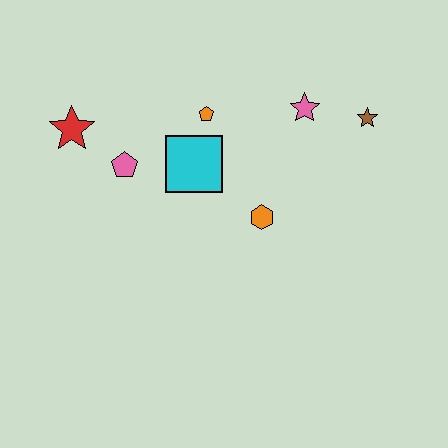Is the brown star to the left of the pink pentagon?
No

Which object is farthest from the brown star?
The red star is farthest from the brown star.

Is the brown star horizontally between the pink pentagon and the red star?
No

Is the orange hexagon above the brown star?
No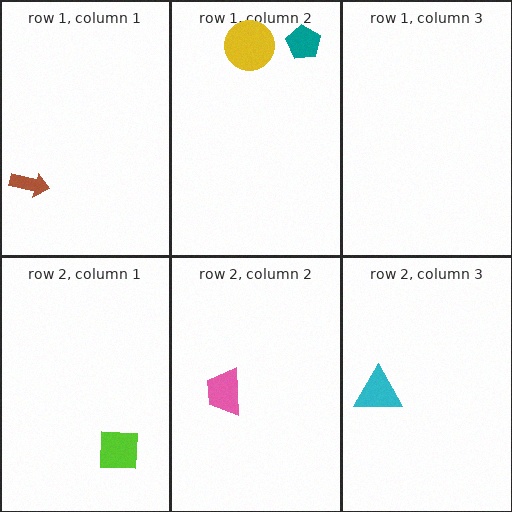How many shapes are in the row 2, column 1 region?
1.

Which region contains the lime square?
The row 2, column 1 region.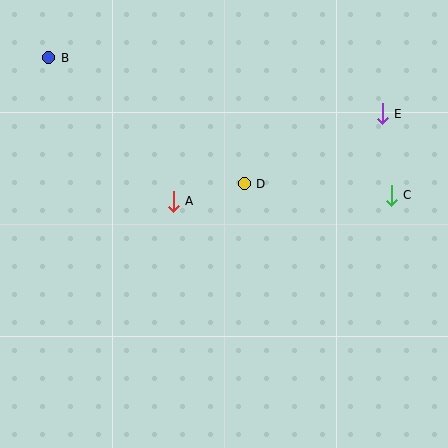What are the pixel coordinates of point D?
Point D is at (244, 184).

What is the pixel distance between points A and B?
The distance between A and B is 190 pixels.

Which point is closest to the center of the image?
Point D at (244, 184) is closest to the center.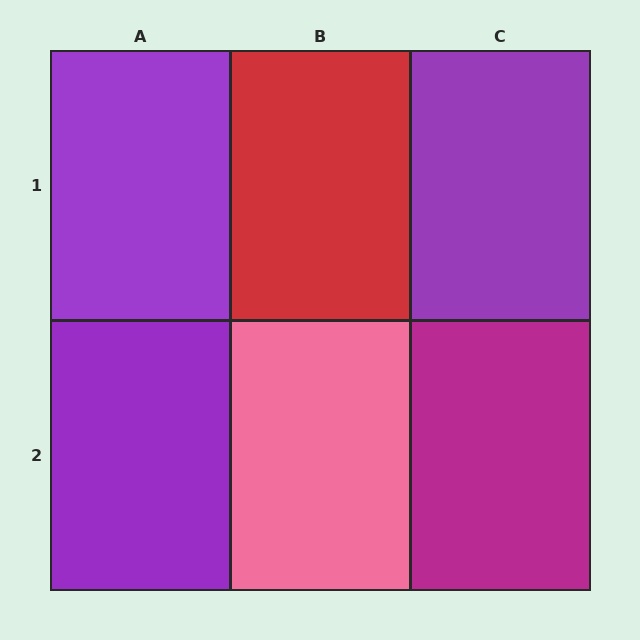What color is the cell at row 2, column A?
Purple.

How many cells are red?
1 cell is red.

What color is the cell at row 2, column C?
Magenta.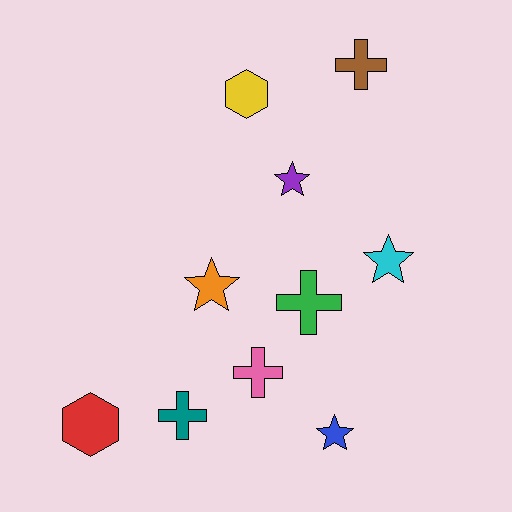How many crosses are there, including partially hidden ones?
There are 4 crosses.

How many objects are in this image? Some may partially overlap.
There are 10 objects.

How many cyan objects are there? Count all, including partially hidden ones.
There is 1 cyan object.